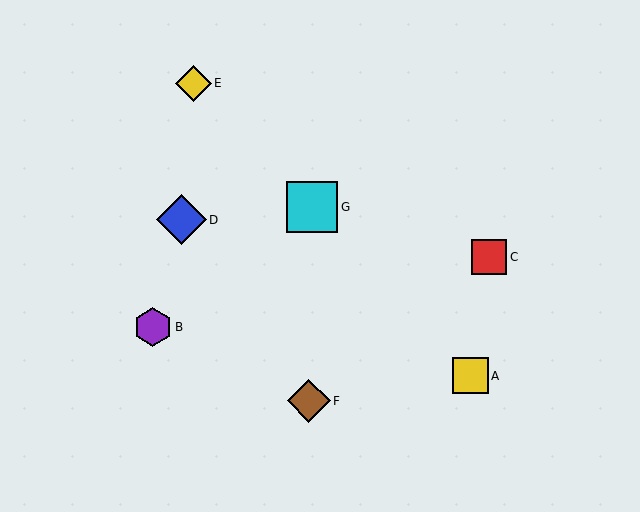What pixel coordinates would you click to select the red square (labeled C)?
Click at (489, 257) to select the red square C.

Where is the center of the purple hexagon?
The center of the purple hexagon is at (153, 327).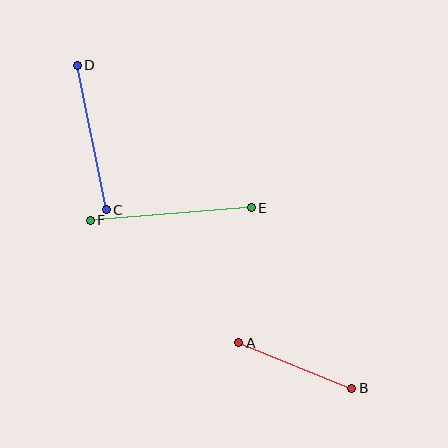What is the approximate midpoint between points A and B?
The midpoint is at approximately (295, 366) pixels.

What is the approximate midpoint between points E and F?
The midpoint is at approximately (171, 214) pixels.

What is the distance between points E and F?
The distance is approximately 162 pixels.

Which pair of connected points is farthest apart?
Points E and F are farthest apart.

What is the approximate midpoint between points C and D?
The midpoint is at approximately (92, 138) pixels.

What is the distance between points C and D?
The distance is approximately 147 pixels.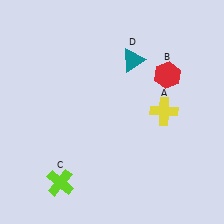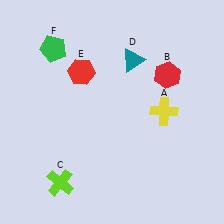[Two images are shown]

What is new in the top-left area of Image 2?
A red hexagon (E) was added in the top-left area of Image 2.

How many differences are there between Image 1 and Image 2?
There are 2 differences between the two images.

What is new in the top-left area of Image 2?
A green pentagon (F) was added in the top-left area of Image 2.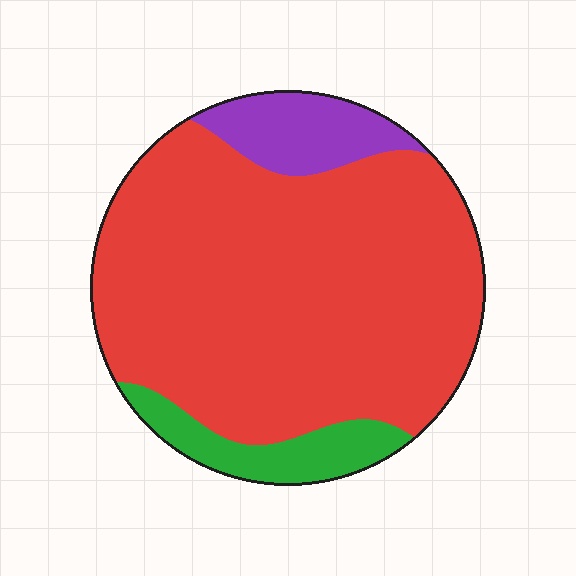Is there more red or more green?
Red.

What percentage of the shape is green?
Green covers around 10% of the shape.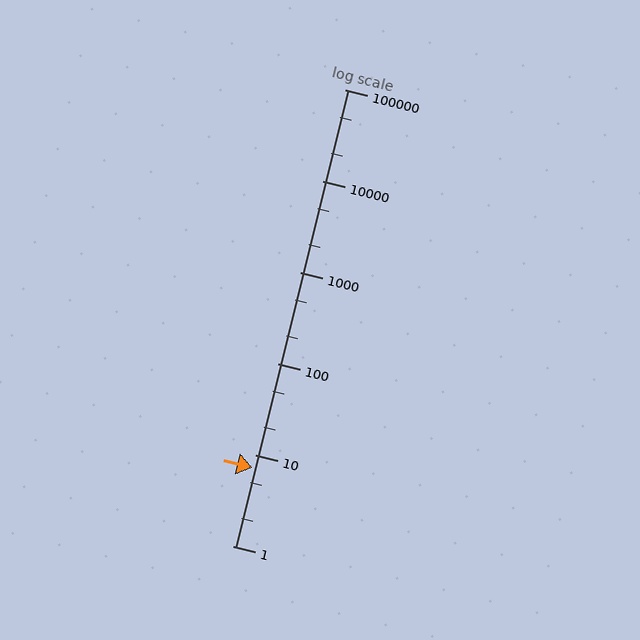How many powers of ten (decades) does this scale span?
The scale spans 5 decades, from 1 to 100000.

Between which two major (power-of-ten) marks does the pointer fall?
The pointer is between 1 and 10.